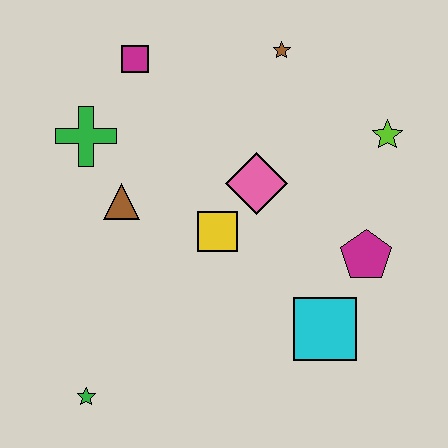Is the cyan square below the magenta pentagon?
Yes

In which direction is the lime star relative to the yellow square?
The lime star is to the right of the yellow square.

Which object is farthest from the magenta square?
The green star is farthest from the magenta square.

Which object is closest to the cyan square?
The magenta pentagon is closest to the cyan square.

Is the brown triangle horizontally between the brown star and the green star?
Yes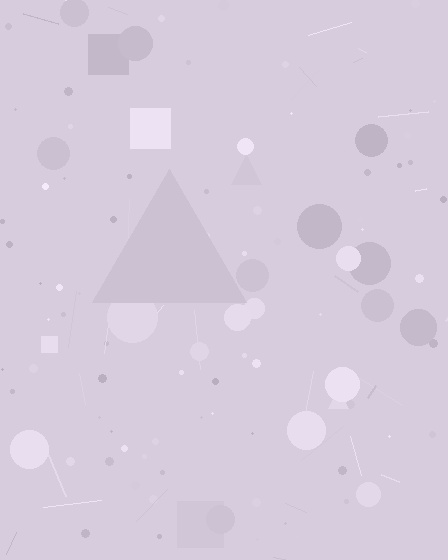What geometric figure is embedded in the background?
A triangle is embedded in the background.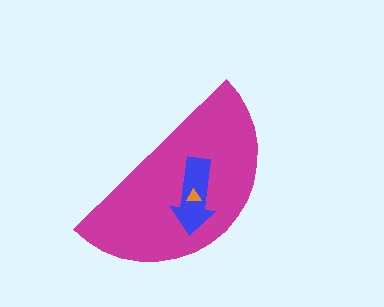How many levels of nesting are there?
3.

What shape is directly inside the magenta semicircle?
The blue arrow.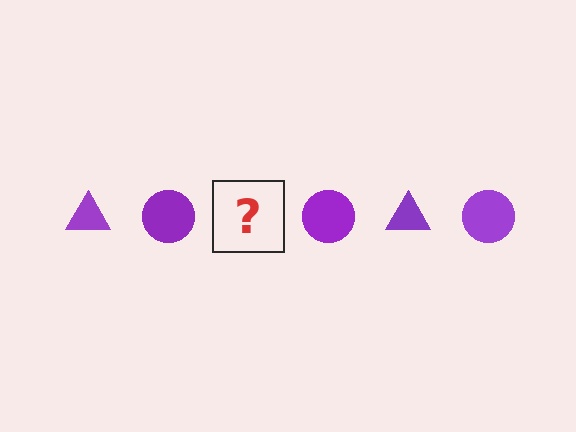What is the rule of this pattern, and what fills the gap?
The rule is that the pattern cycles through triangle, circle shapes in purple. The gap should be filled with a purple triangle.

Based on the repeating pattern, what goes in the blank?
The blank should be a purple triangle.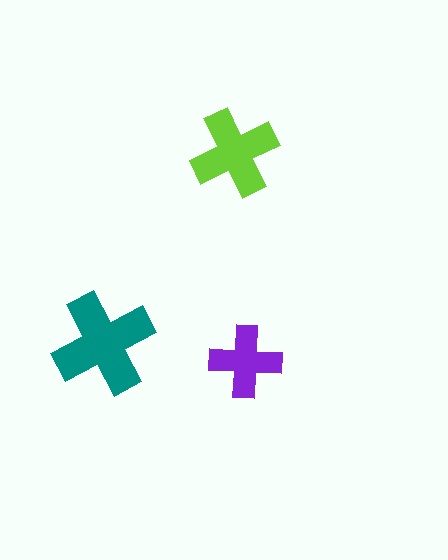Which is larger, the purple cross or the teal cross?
The teal one.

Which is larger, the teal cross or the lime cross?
The teal one.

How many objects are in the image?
There are 3 objects in the image.